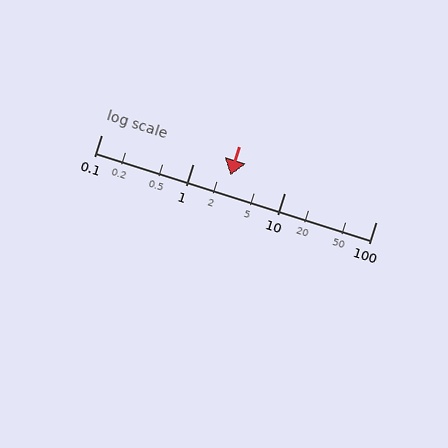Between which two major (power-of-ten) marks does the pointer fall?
The pointer is between 1 and 10.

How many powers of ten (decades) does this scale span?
The scale spans 3 decades, from 0.1 to 100.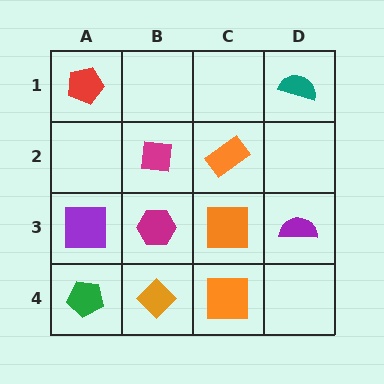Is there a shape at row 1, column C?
No, that cell is empty.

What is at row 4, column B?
An orange diamond.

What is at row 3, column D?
A purple semicircle.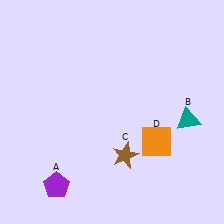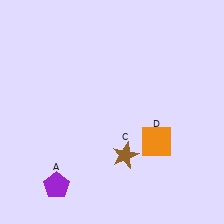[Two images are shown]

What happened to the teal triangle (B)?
The teal triangle (B) was removed in Image 2. It was in the bottom-right area of Image 1.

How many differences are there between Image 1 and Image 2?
There is 1 difference between the two images.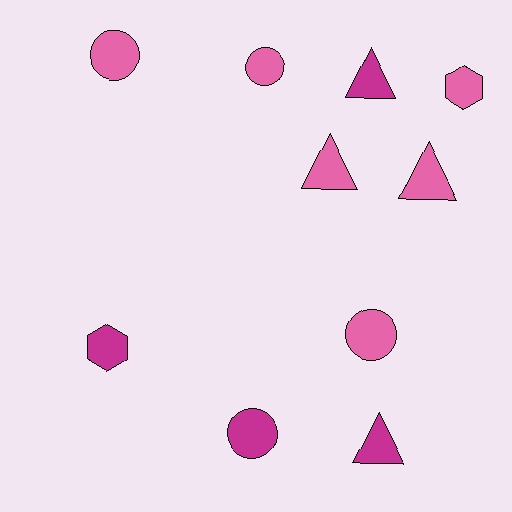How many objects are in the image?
There are 10 objects.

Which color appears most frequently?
Pink, with 6 objects.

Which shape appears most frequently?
Circle, with 4 objects.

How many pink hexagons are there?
There is 1 pink hexagon.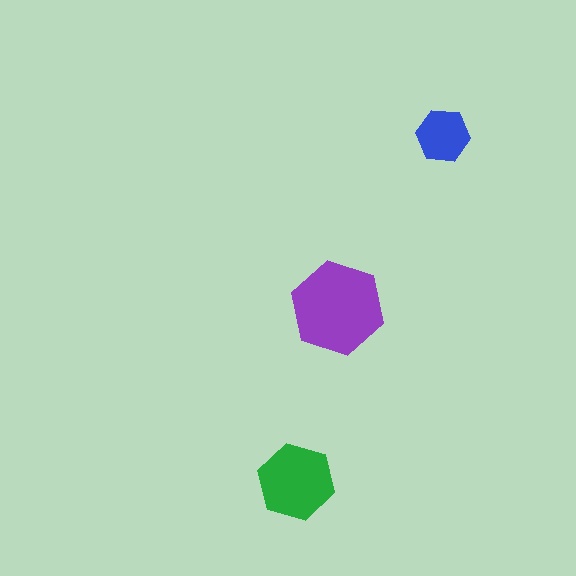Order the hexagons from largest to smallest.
the purple one, the green one, the blue one.